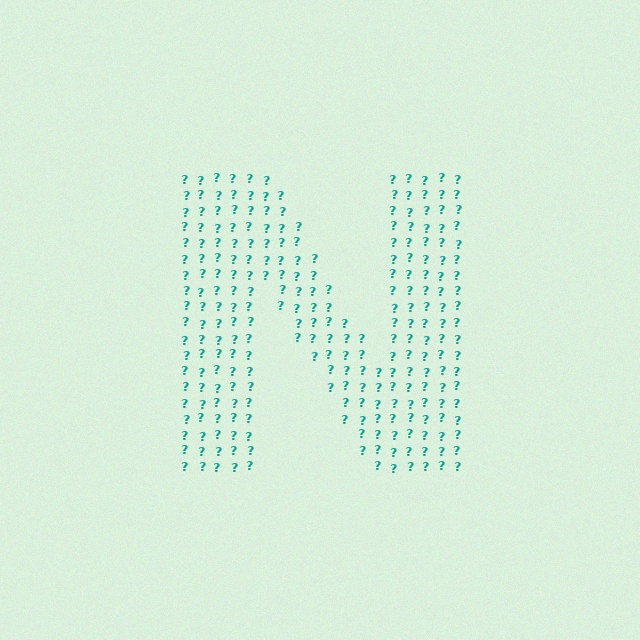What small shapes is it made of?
It is made of small question marks.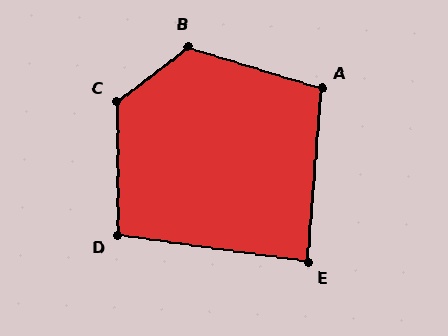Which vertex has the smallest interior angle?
E, at approximately 87 degrees.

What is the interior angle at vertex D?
Approximately 98 degrees (obtuse).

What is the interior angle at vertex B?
Approximately 126 degrees (obtuse).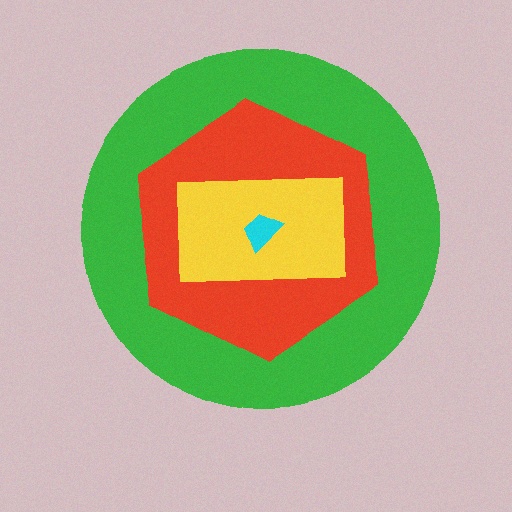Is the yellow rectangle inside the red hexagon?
Yes.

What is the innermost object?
The cyan trapezoid.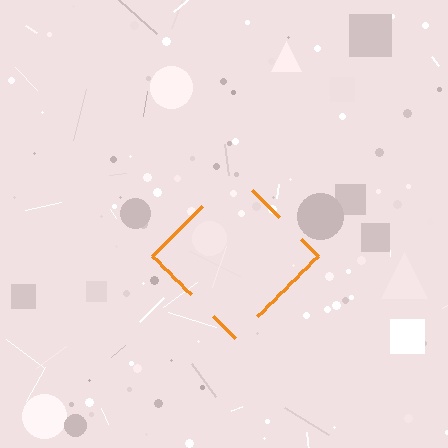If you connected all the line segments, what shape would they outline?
They would outline a diamond.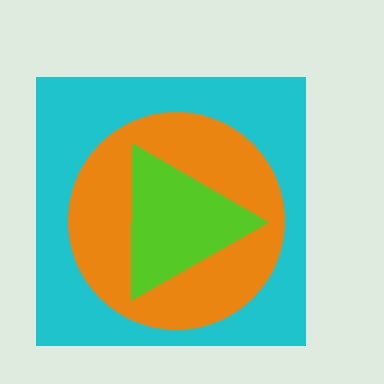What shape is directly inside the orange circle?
The lime triangle.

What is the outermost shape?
The cyan square.